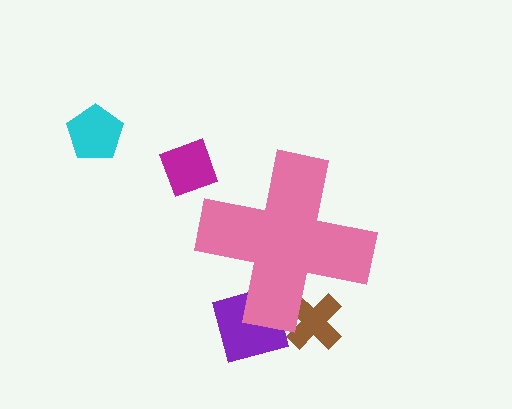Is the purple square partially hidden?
Yes, the purple square is partially hidden behind the pink cross.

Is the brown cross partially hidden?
Yes, the brown cross is partially hidden behind the pink cross.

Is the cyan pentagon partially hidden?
No, the cyan pentagon is fully visible.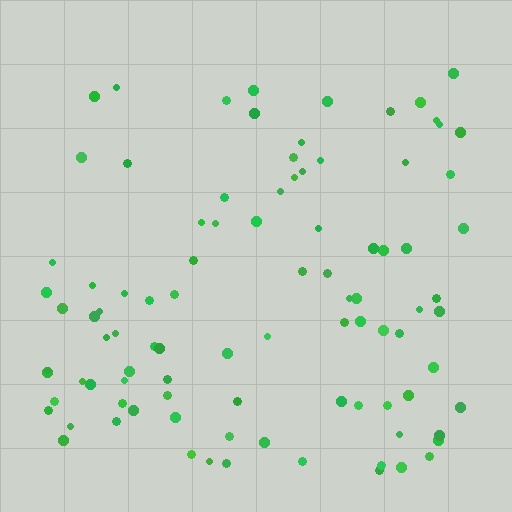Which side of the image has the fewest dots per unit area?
The top.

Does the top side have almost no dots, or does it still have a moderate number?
Still a moderate number, just noticeably fewer than the bottom.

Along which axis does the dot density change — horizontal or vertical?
Vertical.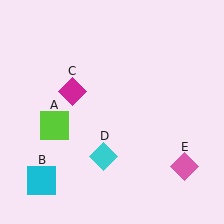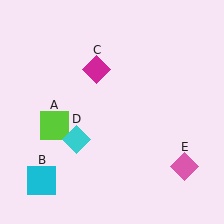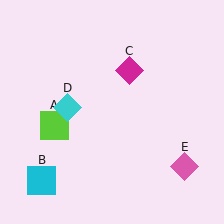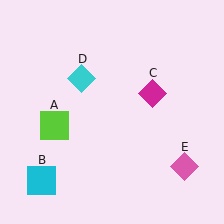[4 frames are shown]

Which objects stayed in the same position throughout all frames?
Lime square (object A) and cyan square (object B) and pink diamond (object E) remained stationary.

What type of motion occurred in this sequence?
The magenta diamond (object C), cyan diamond (object D) rotated clockwise around the center of the scene.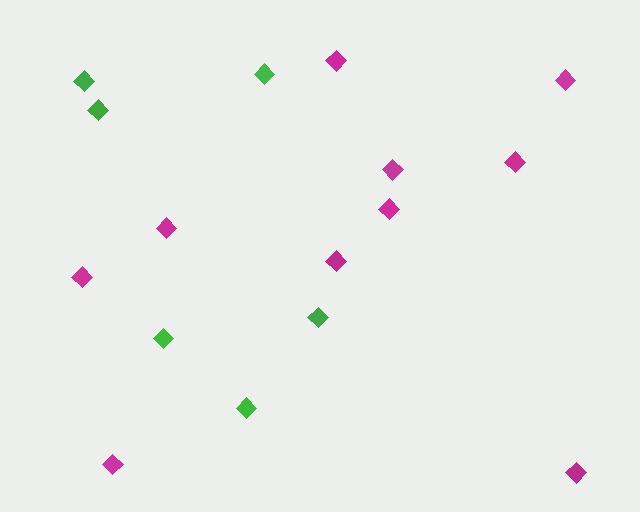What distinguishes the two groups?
There are 2 groups: one group of green diamonds (6) and one group of magenta diamonds (10).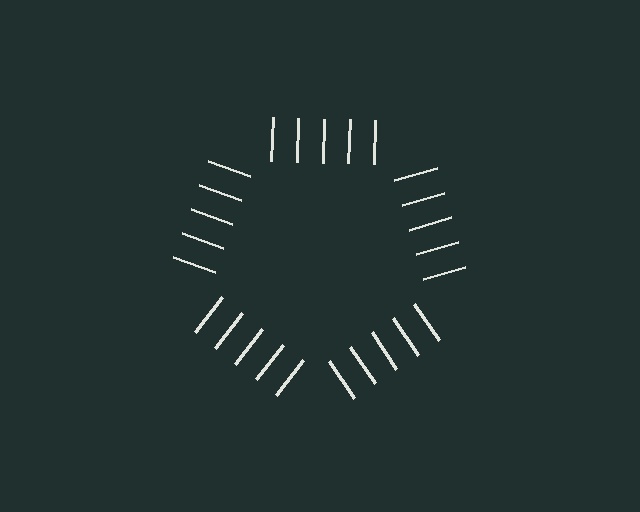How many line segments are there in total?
25 — 5 along each of the 5 edges.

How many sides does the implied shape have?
5 sides — the line-ends trace a pentagon.